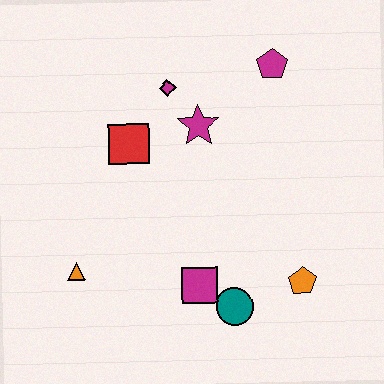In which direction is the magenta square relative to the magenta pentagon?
The magenta square is below the magenta pentagon.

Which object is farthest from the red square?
The orange pentagon is farthest from the red square.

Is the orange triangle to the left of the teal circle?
Yes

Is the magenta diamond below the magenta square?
No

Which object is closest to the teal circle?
The magenta square is closest to the teal circle.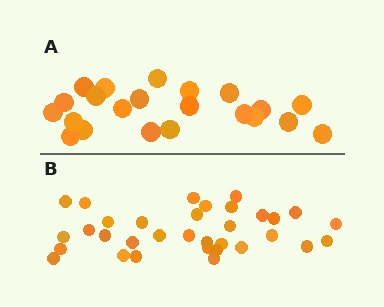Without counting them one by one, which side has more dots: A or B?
Region B (the bottom region) has more dots.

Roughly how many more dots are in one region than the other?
Region B has roughly 12 or so more dots than region A.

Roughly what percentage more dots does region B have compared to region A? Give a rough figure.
About 50% more.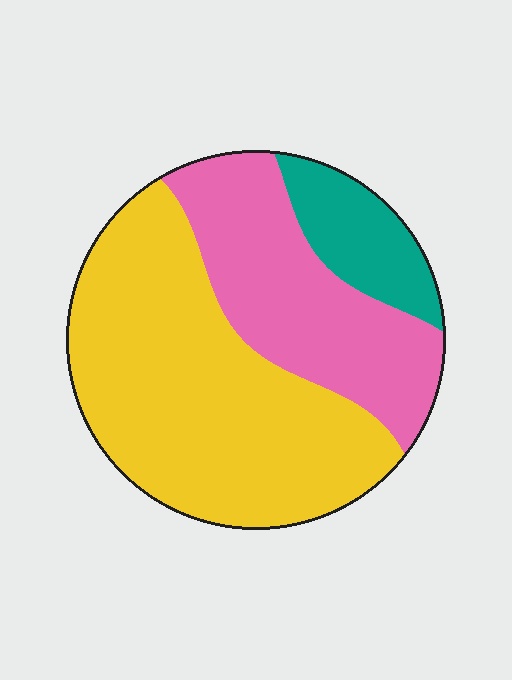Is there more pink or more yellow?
Yellow.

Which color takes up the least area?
Teal, at roughly 15%.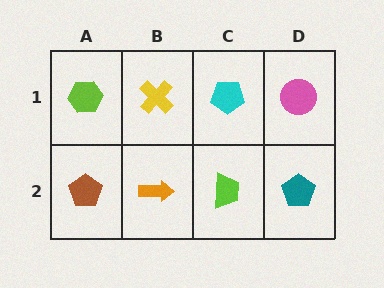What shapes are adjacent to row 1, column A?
A brown pentagon (row 2, column A), a yellow cross (row 1, column B).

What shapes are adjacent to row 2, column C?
A cyan pentagon (row 1, column C), an orange arrow (row 2, column B), a teal pentagon (row 2, column D).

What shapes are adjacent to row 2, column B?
A yellow cross (row 1, column B), a brown pentagon (row 2, column A), a lime trapezoid (row 2, column C).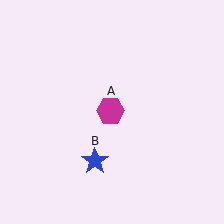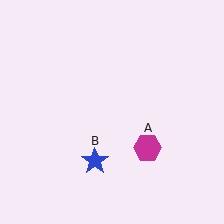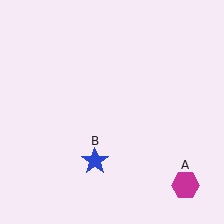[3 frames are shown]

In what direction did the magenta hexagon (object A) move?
The magenta hexagon (object A) moved down and to the right.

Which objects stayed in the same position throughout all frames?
Blue star (object B) remained stationary.